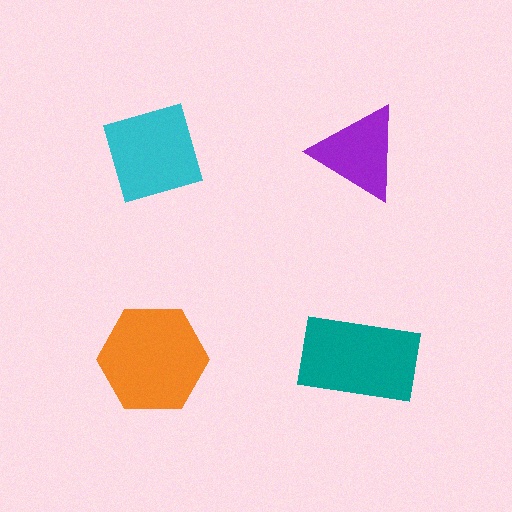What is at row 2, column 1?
An orange hexagon.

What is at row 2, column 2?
A teal rectangle.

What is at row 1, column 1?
A cyan diamond.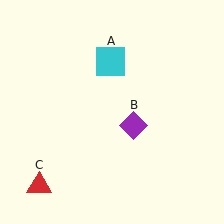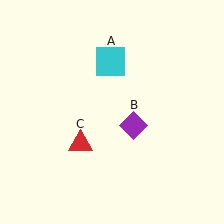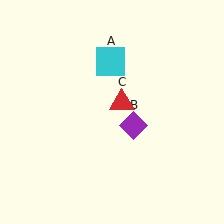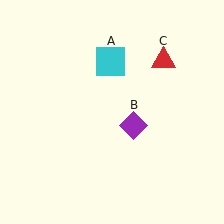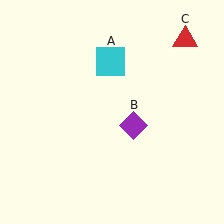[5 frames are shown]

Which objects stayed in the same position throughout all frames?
Cyan square (object A) and purple diamond (object B) remained stationary.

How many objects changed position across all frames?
1 object changed position: red triangle (object C).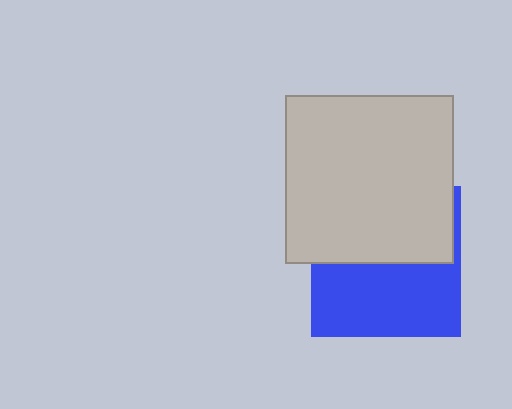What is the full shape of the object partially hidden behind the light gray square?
The partially hidden object is a blue square.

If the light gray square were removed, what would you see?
You would see the complete blue square.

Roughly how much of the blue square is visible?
About half of it is visible (roughly 51%).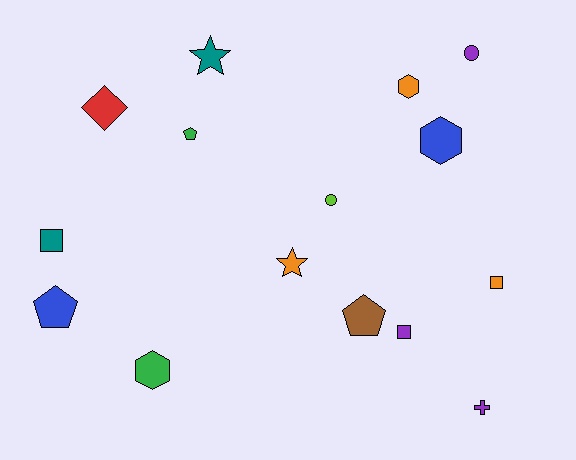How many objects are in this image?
There are 15 objects.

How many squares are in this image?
There are 3 squares.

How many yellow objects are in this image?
There are no yellow objects.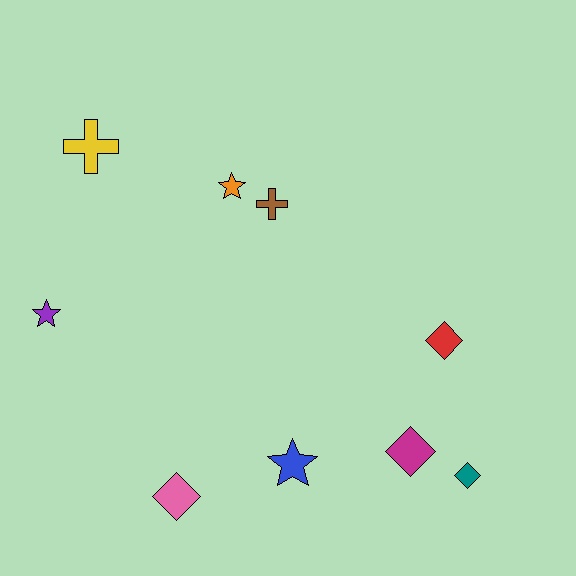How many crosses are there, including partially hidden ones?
There are 2 crosses.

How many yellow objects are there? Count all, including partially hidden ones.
There is 1 yellow object.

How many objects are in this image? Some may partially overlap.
There are 9 objects.